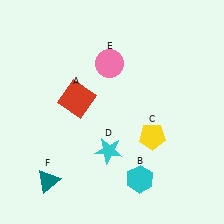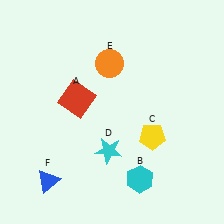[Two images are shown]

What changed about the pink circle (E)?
In Image 1, E is pink. In Image 2, it changed to orange.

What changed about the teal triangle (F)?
In Image 1, F is teal. In Image 2, it changed to blue.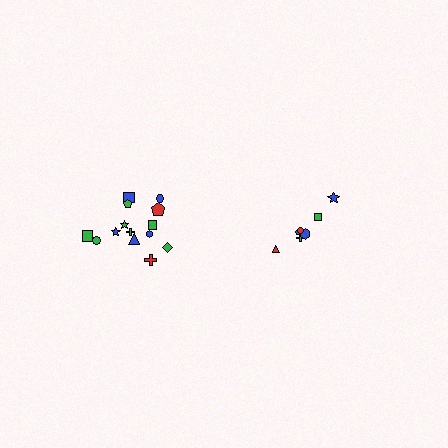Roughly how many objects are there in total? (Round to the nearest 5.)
Roughly 20 objects in total.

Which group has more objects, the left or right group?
The left group.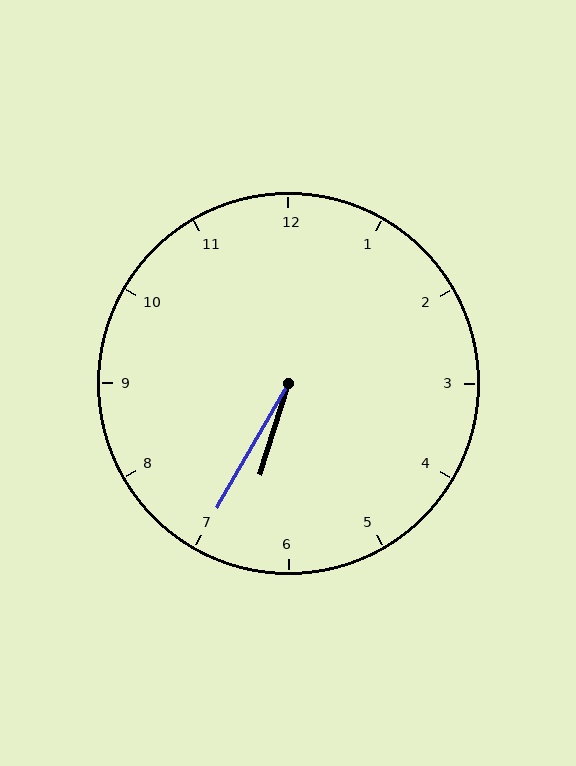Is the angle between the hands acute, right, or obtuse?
It is acute.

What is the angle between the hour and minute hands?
Approximately 12 degrees.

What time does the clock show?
6:35.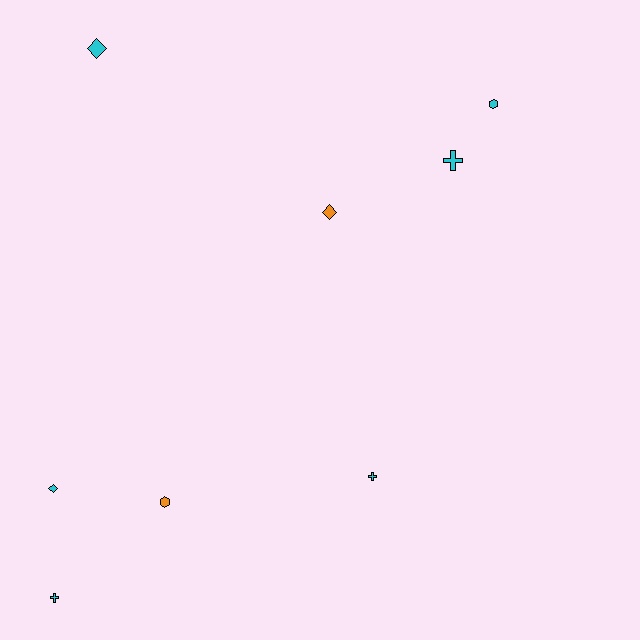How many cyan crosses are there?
There are 3 cyan crosses.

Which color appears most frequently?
Cyan, with 6 objects.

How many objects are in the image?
There are 8 objects.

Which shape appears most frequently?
Diamond, with 3 objects.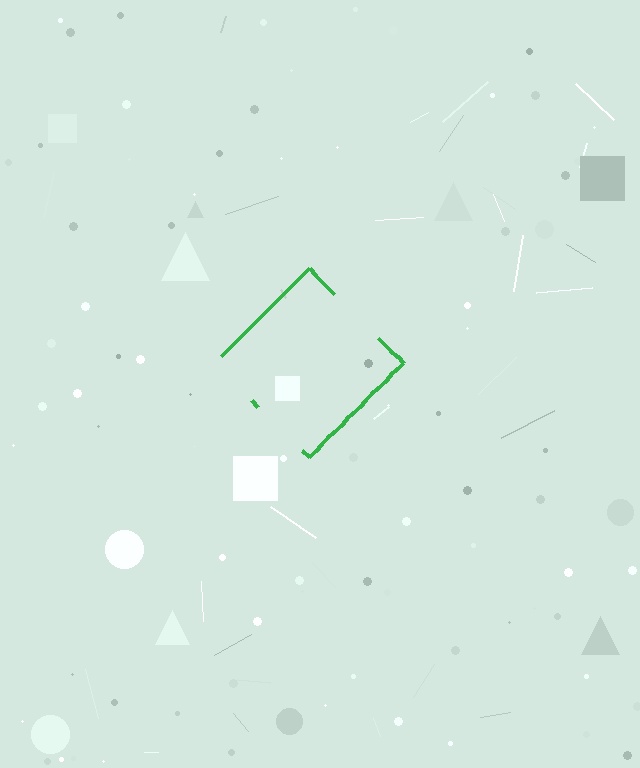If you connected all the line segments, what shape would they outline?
They would outline a diamond.